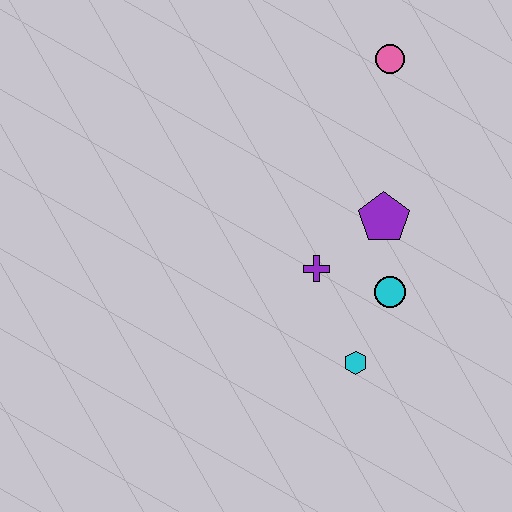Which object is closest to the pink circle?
The purple pentagon is closest to the pink circle.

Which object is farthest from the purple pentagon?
The pink circle is farthest from the purple pentagon.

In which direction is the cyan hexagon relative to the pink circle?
The cyan hexagon is below the pink circle.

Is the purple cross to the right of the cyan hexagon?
No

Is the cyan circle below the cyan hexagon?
No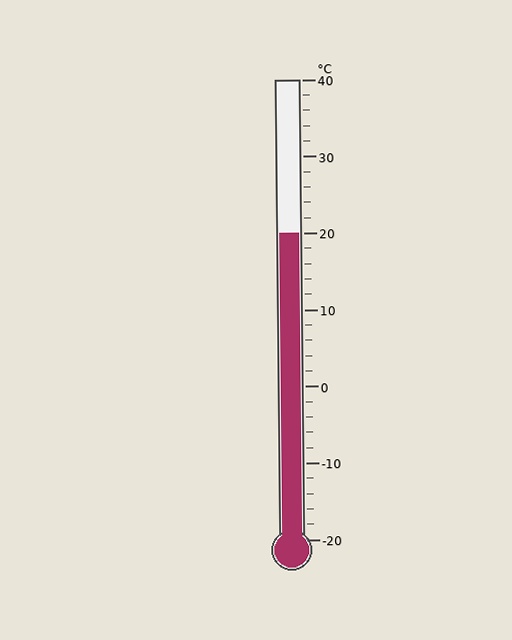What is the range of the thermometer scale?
The thermometer scale ranges from -20°C to 40°C.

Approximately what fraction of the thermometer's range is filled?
The thermometer is filled to approximately 65% of its range.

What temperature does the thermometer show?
The thermometer shows approximately 20°C.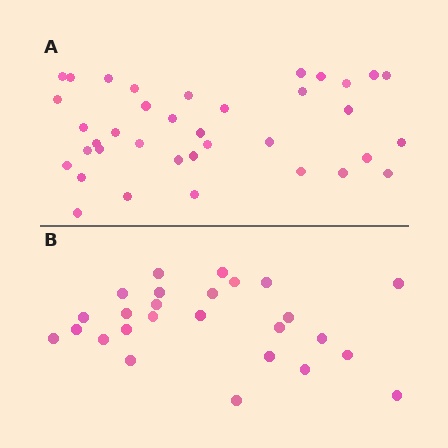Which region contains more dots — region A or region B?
Region A (the top region) has more dots.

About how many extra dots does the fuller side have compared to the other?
Region A has roughly 12 or so more dots than region B.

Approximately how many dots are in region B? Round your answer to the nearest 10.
About 30 dots. (The exact count is 26, which rounds to 30.)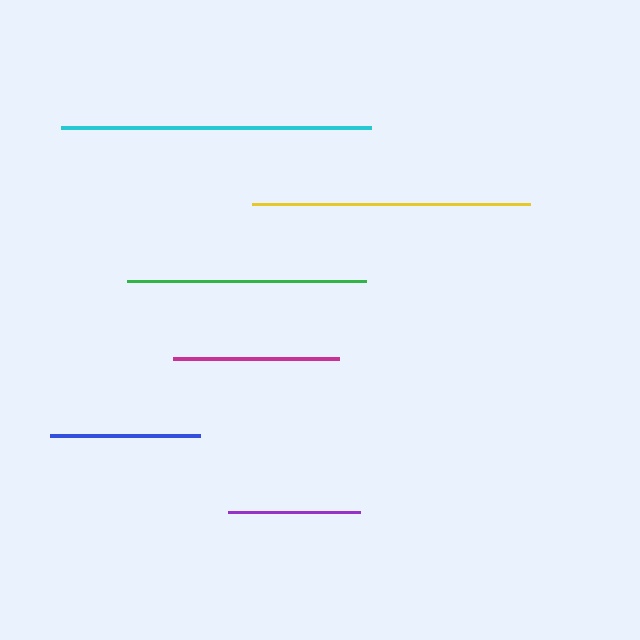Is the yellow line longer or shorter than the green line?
The yellow line is longer than the green line.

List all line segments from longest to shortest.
From longest to shortest: cyan, yellow, green, magenta, blue, purple.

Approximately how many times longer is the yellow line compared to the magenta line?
The yellow line is approximately 1.7 times the length of the magenta line.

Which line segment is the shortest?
The purple line is the shortest at approximately 132 pixels.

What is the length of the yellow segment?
The yellow segment is approximately 278 pixels long.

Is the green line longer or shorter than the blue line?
The green line is longer than the blue line.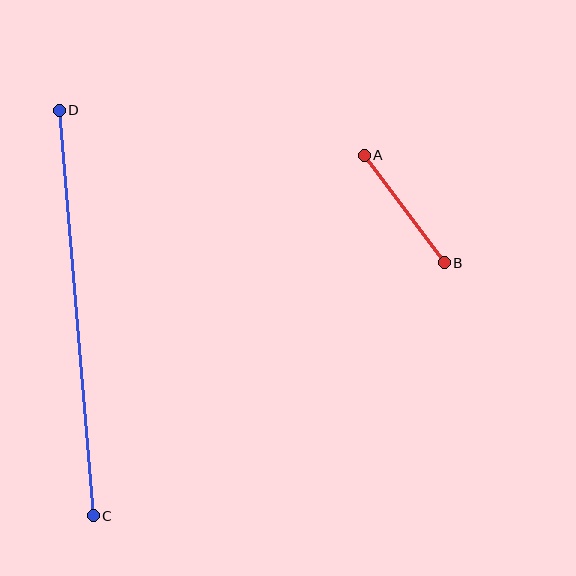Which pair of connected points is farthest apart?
Points C and D are farthest apart.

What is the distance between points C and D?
The distance is approximately 407 pixels.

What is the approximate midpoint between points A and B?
The midpoint is at approximately (404, 209) pixels.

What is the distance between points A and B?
The distance is approximately 134 pixels.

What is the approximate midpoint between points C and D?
The midpoint is at approximately (76, 313) pixels.